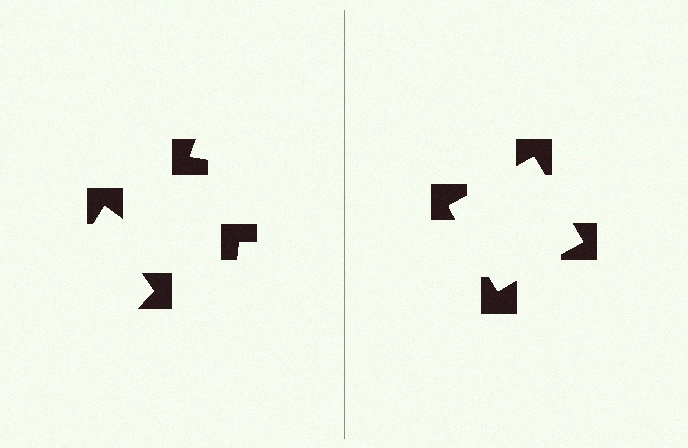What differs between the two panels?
The notched squares are positioned identically on both sides; only the wedge orientations differ. On the right they align to a square; on the left they are misaligned.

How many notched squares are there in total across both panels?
8 — 4 on each side.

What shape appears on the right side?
An illusory square.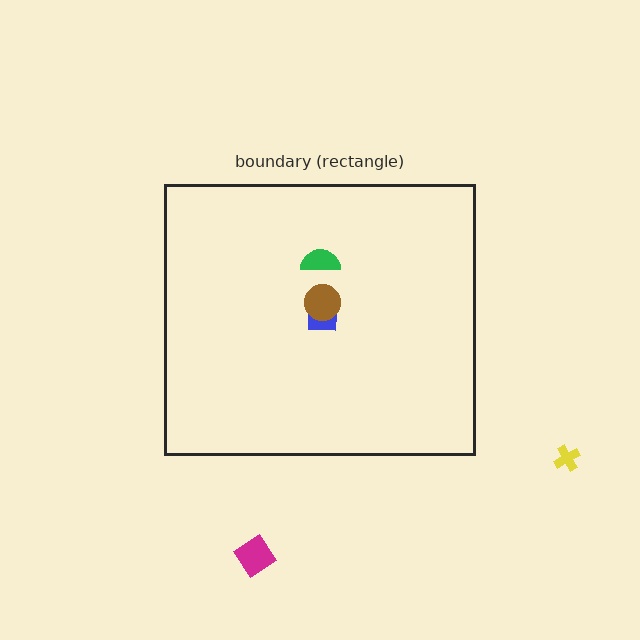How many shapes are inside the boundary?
3 inside, 2 outside.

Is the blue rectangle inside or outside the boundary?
Inside.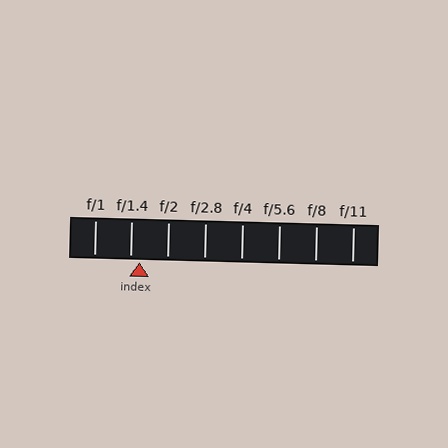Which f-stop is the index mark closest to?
The index mark is closest to f/1.4.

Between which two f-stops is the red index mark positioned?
The index mark is between f/1.4 and f/2.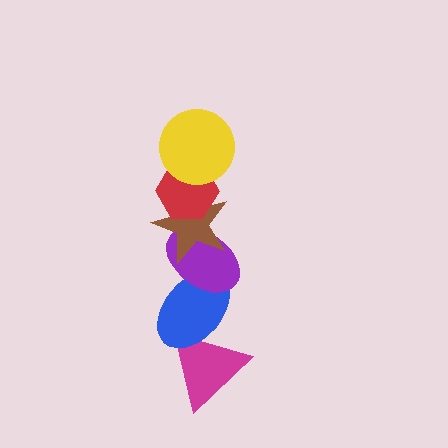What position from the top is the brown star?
The brown star is 3rd from the top.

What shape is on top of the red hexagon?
The yellow circle is on top of the red hexagon.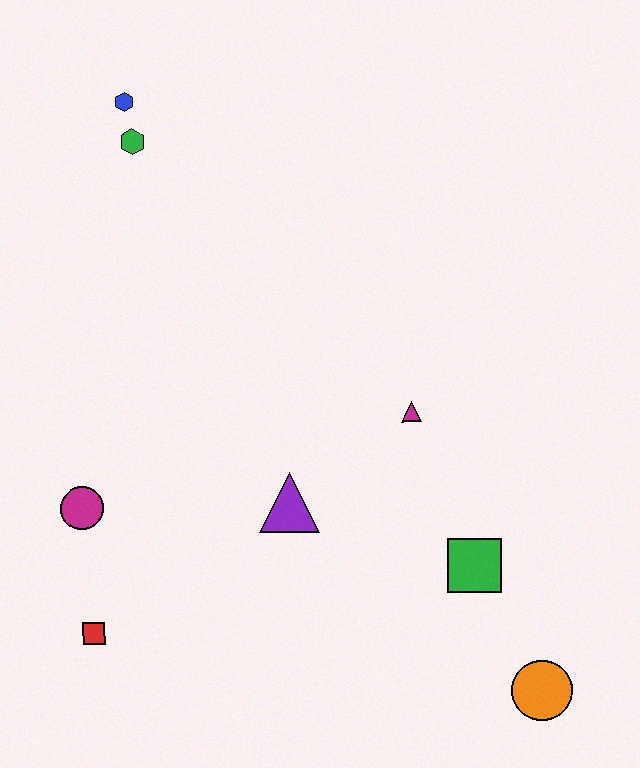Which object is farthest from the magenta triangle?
The blue hexagon is farthest from the magenta triangle.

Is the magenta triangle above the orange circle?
Yes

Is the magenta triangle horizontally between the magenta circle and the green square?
Yes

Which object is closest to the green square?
The orange circle is closest to the green square.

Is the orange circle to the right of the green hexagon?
Yes